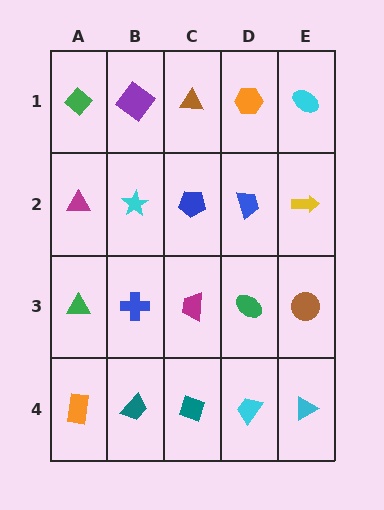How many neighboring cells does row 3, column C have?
4.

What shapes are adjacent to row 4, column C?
A magenta trapezoid (row 3, column C), a teal trapezoid (row 4, column B), a cyan trapezoid (row 4, column D).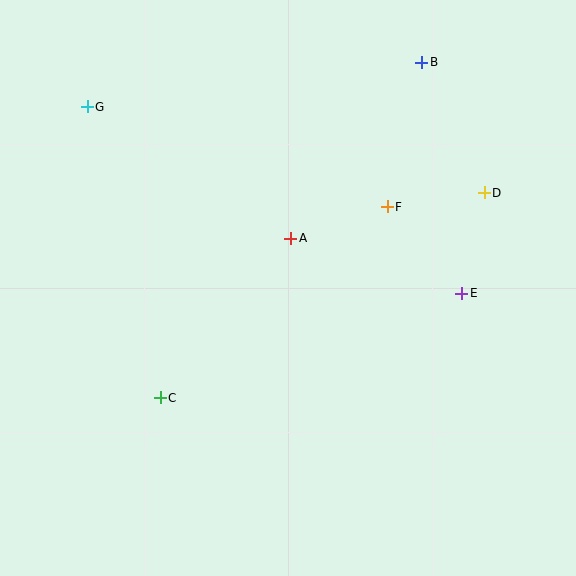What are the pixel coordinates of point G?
Point G is at (87, 107).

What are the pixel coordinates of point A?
Point A is at (290, 238).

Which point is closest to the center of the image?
Point A at (290, 238) is closest to the center.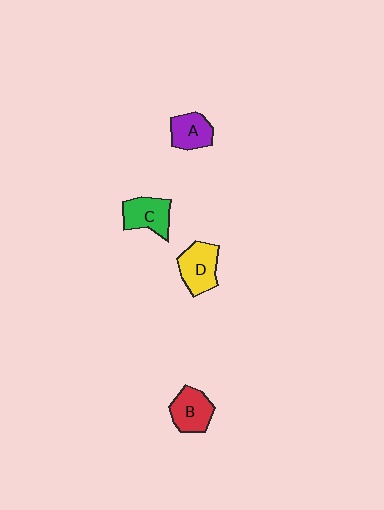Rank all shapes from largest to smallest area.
From largest to smallest: D (yellow), B (red), C (green), A (purple).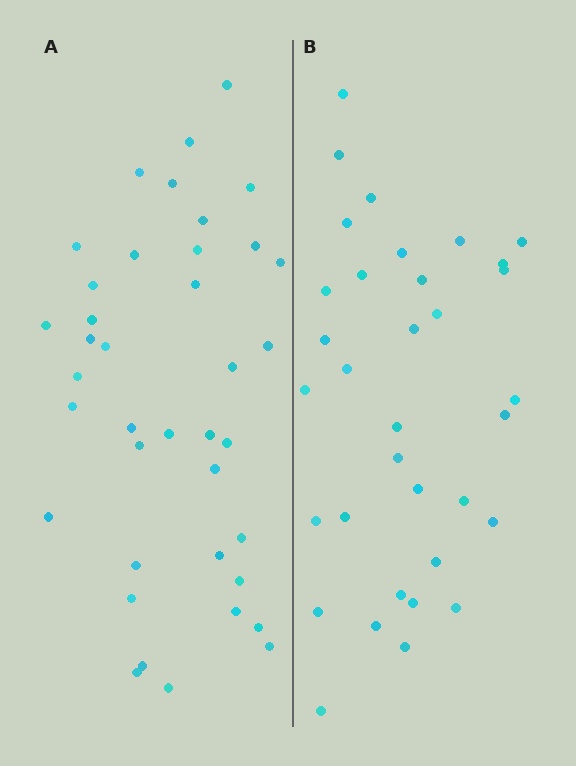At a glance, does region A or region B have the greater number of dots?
Region A (the left region) has more dots.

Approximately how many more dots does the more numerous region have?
Region A has about 5 more dots than region B.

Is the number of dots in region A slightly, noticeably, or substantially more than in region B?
Region A has only slightly more — the two regions are fairly close. The ratio is roughly 1.1 to 1.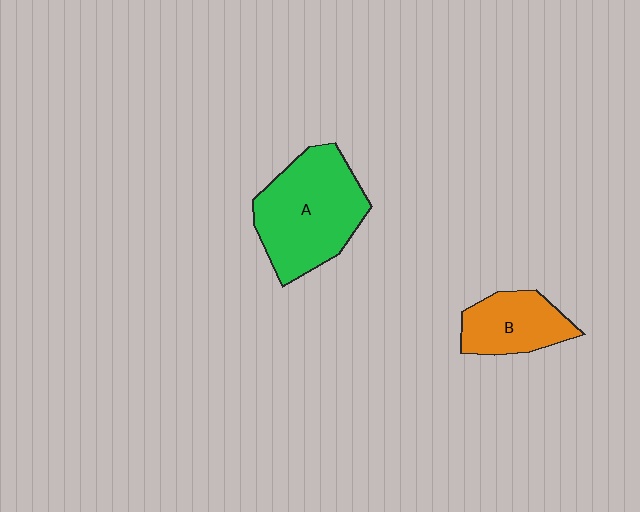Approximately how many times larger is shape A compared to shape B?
Approximately 1.8 times.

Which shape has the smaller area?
Shape B (orange).